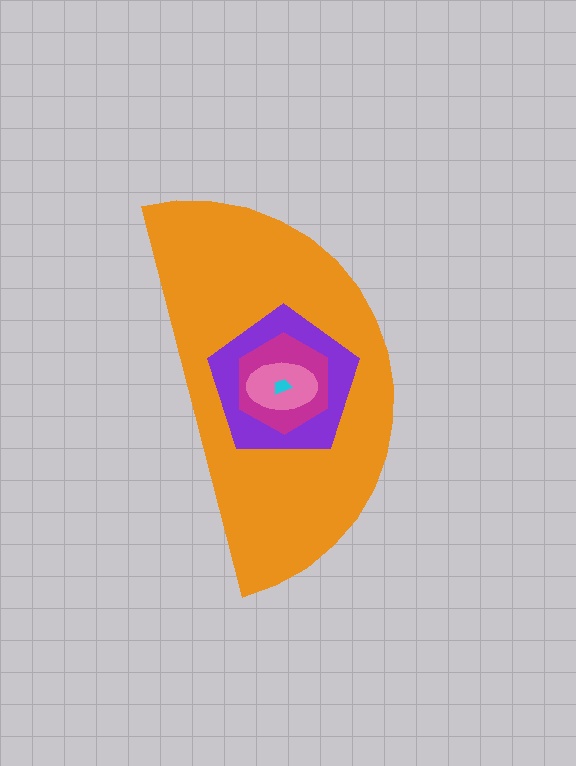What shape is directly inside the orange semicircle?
The purple pentagon.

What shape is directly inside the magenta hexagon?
The pink ellipse.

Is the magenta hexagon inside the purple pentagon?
Yes.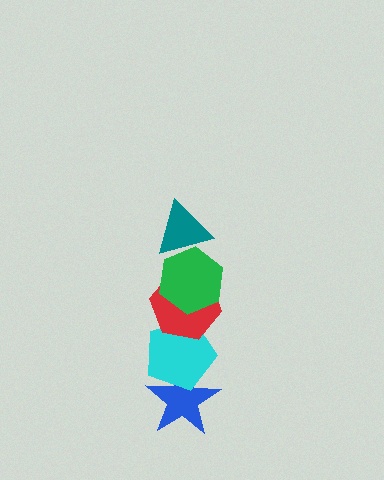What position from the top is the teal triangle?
The teal triangle is 1st from the top.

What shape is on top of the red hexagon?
The green hexagon is on top of the red hexagon.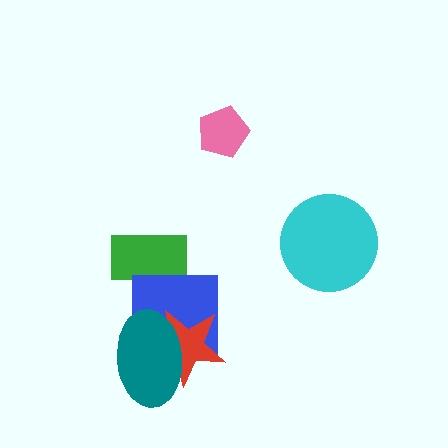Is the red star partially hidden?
Yes, it is partially covered by another shape.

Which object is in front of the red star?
The teal ellipse is in front of the red star.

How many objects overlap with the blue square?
3 objects overlap with the blue square.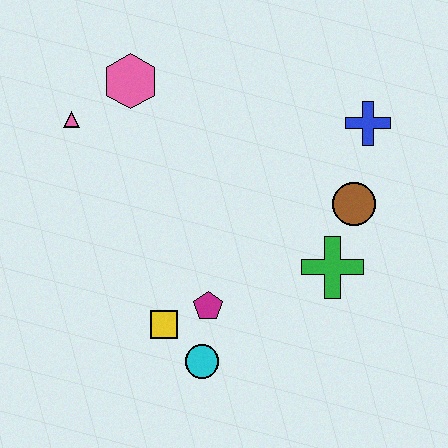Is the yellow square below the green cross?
Yes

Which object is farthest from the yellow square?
The blue cross is farthest from the yellow square.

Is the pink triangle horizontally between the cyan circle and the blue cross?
No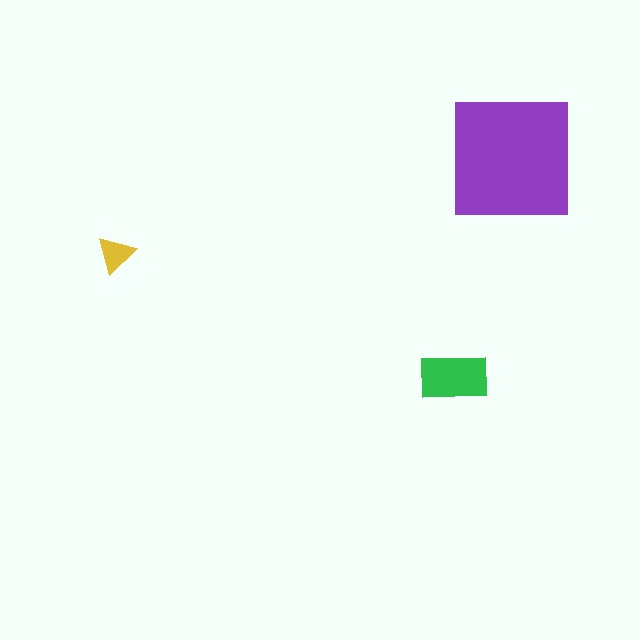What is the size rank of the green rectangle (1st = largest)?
2nd.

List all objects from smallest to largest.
The yellow triangle, the green rectangle, the purple square.